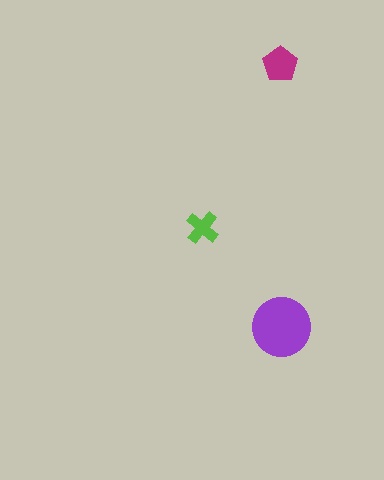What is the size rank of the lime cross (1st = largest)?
3rd.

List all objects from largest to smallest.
The purple circle, the magenta pentagon, the lime cross.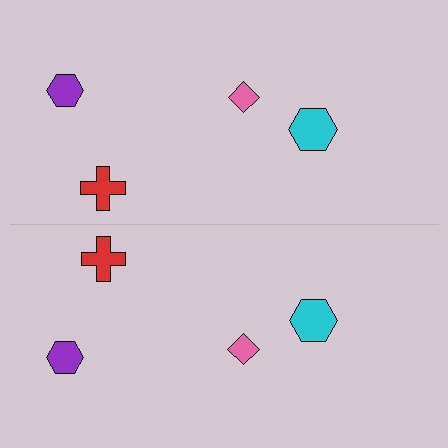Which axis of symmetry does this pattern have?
The pattern has a horizontal axis of symmetry running through the center of the image.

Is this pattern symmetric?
Yes, this pattern has bilateral (reflection) symmetry.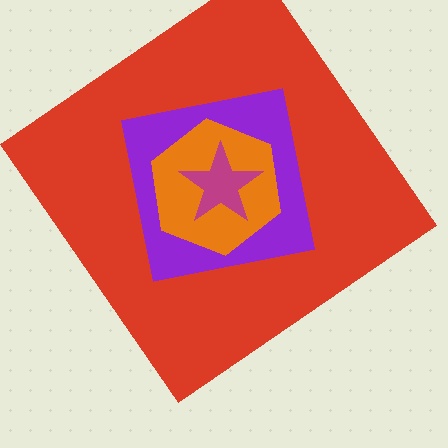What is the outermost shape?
The red diamond.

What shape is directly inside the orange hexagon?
The magenta star.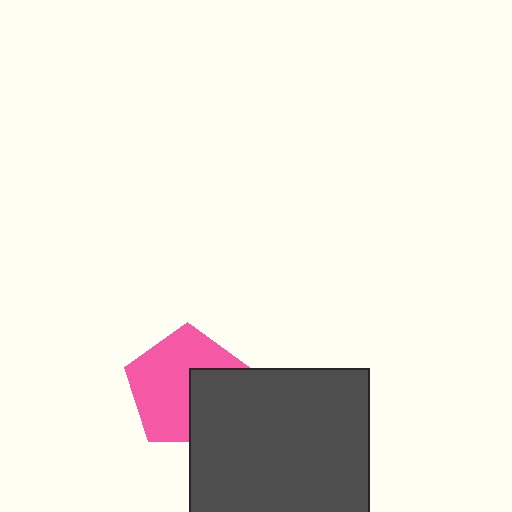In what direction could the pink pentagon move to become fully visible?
The pink pentagon could move toward the upper-left. That would shift it out from behind the dark gray square entirely.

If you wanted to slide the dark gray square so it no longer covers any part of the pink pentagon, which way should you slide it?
Slide it toward the lower-right — that is the most direct way to separate the two shapes.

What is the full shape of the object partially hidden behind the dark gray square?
The partially hidden object is a pink pentagon.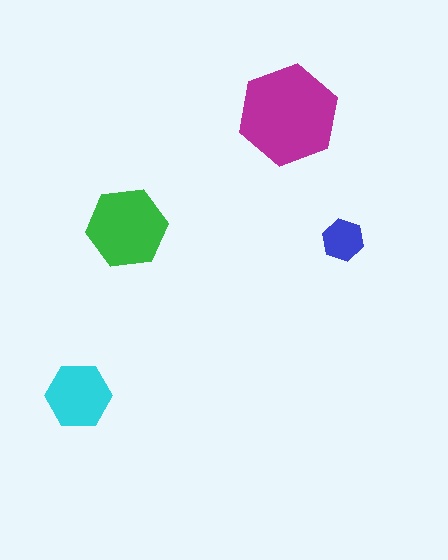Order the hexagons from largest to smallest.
the magenta one, the green one, the cyan one, the blue one.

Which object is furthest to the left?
The cyan hexagon is leftmost.